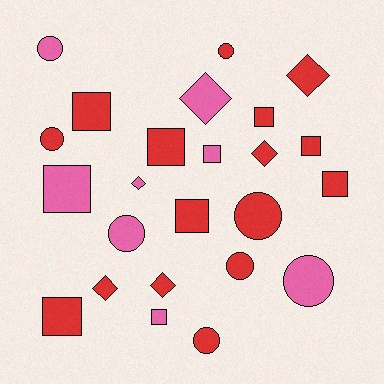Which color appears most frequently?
Red, with 16 objects.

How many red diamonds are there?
There are 4 red diamonds.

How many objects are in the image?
There are 24 objects.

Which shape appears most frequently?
Square, with 10 objects.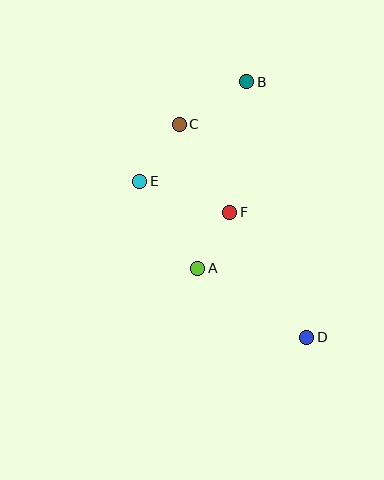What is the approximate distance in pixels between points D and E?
The distance between D and E is approximately 229 pixels.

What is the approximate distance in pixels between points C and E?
The distance between C and E is approximately 69 pixels.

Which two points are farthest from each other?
Points B and D are farthest from each other.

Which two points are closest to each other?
Points A and F are closest to each other.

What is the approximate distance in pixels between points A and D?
The distance between A and D is approximately 129 pixels.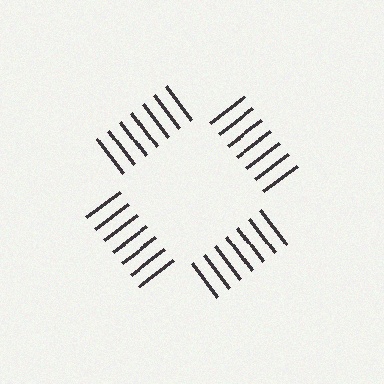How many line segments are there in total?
28 — 7 along each of the 4 edges.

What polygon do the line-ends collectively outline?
An illusory square — the line segments terminate on its edges but no continuous stroke is drawn.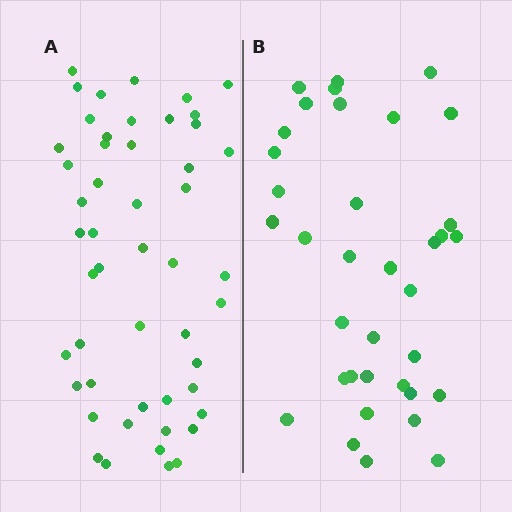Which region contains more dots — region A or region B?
Region A (the left region) has more dots.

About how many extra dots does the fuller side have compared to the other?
Region A has approximately 15 more dots than region B.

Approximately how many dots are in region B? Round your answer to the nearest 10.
About 40 dots. (The exact count is 36, which rounds to 40.)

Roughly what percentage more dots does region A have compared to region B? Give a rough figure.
About 40% more.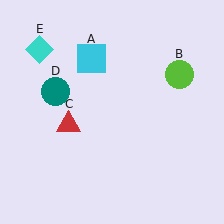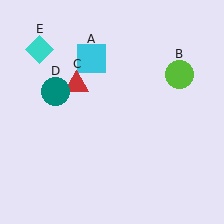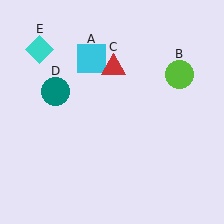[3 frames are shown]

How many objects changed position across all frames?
1 object changed position: red triangle (object C).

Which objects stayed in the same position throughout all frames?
Cyan square (object A) and lime circle (object B) and teal circle (object D) and cyan diamond (object E) remained stationary.